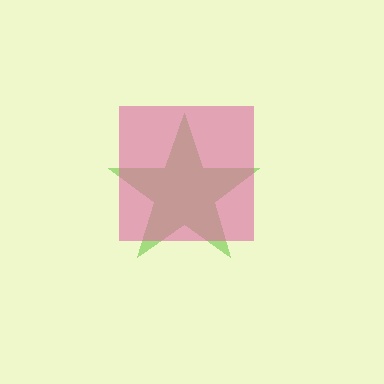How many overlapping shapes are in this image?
There are 2 overlapping shapes in the image.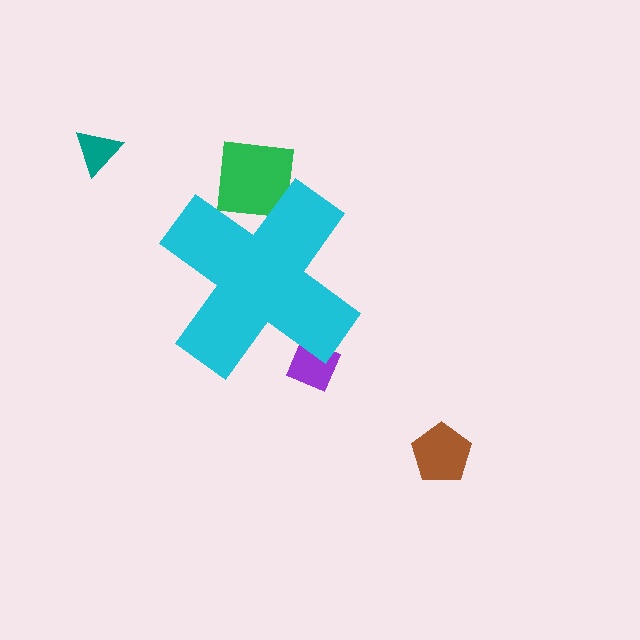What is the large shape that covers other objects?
A cyan cross.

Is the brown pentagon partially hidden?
No, the brown pentagon is fully visible.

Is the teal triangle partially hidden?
No, the teal triangle is fully visible.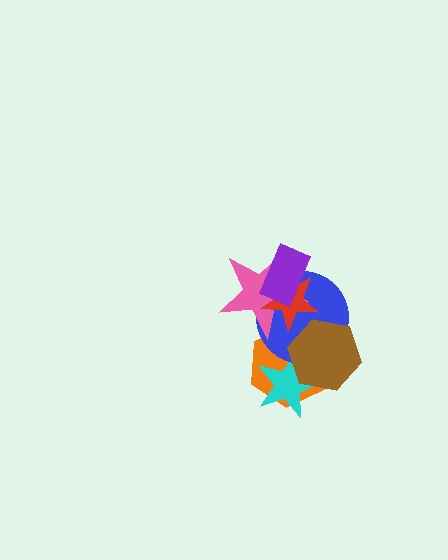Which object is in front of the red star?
The purple rectangle is in front of the red star.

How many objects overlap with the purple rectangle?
3 objects overlap with the purple rectangle.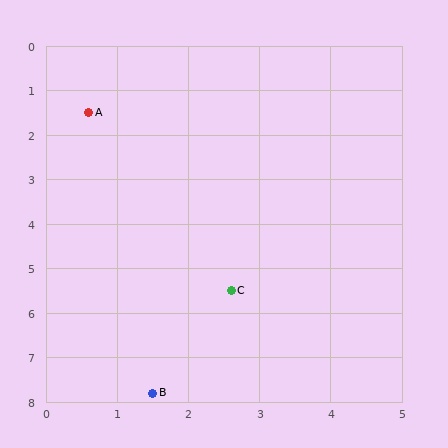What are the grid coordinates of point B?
Point B is at approximately (1.5, 7.8).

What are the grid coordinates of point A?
Point A is at approximately (0.6, 1.5).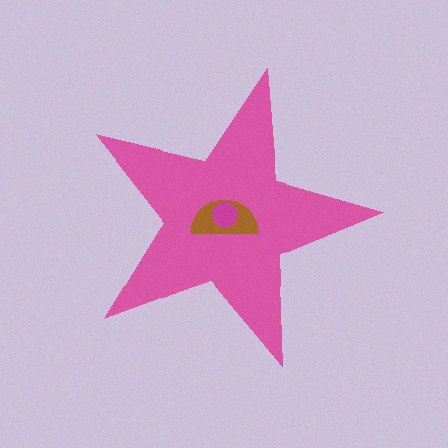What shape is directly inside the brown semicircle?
The magenta circle.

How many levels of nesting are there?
3.